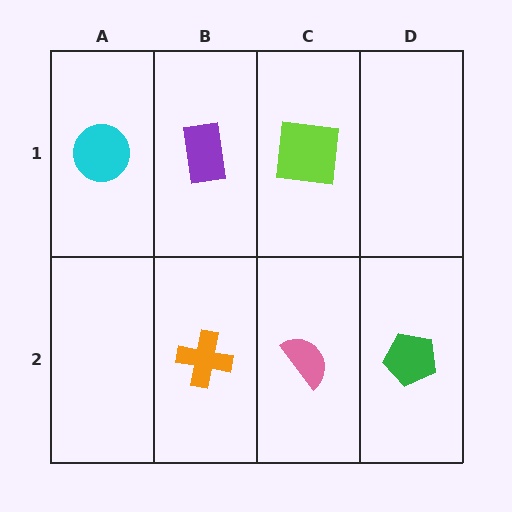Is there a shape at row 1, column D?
No, that cell is empty.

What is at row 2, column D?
A green pentagon.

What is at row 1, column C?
A lime square.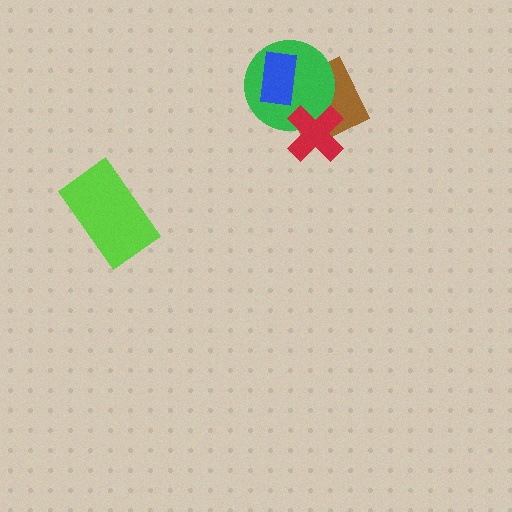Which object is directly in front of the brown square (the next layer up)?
The green circle is directly in front of the brown square.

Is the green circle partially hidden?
Yes, it is partially covered by another shape.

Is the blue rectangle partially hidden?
No, no other shape covers it.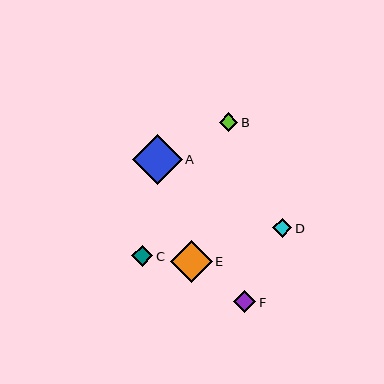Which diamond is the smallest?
Diamond B is the smallest with a size of approximately 19 pixels.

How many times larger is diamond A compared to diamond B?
Diamond A is approximately 2.6 times the size of diamond B.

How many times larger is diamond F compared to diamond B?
Diamond F is approximately 1.2 times the size of diamond B.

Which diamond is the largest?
Diamond A is the largest with a size of approximately 49 pixels.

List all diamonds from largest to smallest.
From largest to smallest: A, E, F, C, D, B.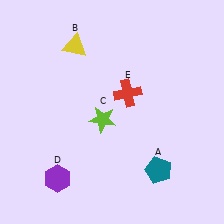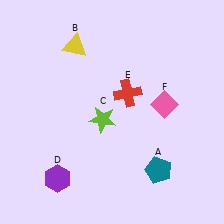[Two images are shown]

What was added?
A pink diamond (F) was added in Image 2.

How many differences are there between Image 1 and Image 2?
There is 1 difference between the two images.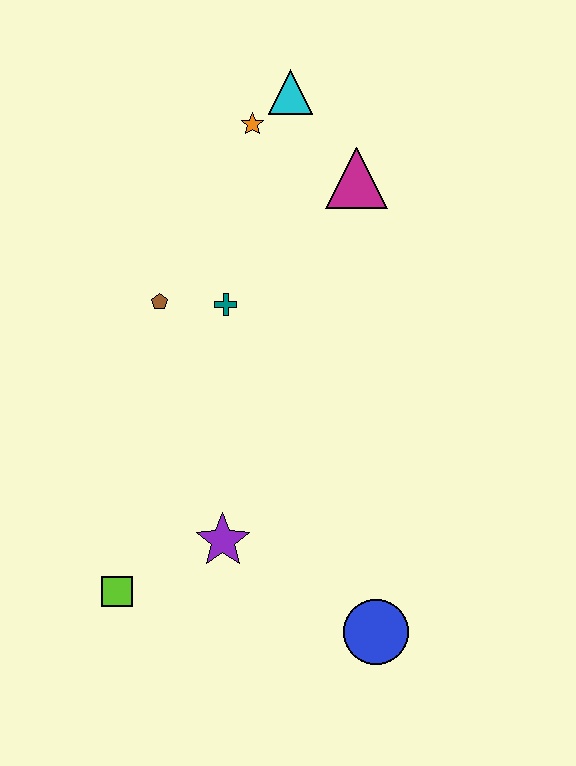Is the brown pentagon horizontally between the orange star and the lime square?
Yes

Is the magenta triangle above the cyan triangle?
No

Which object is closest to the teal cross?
The brown pentagon is closest to the teal cross.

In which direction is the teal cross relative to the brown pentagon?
The teal cross is to the right of the brown pentagon.